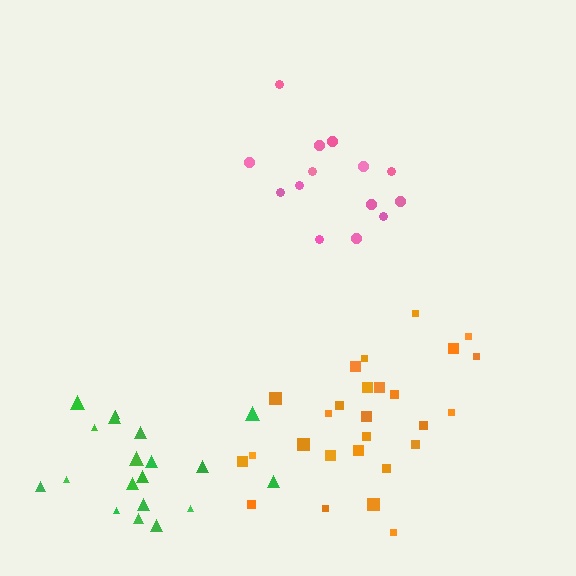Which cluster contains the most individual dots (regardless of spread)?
Orange (27).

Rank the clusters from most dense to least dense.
pink, orange, green.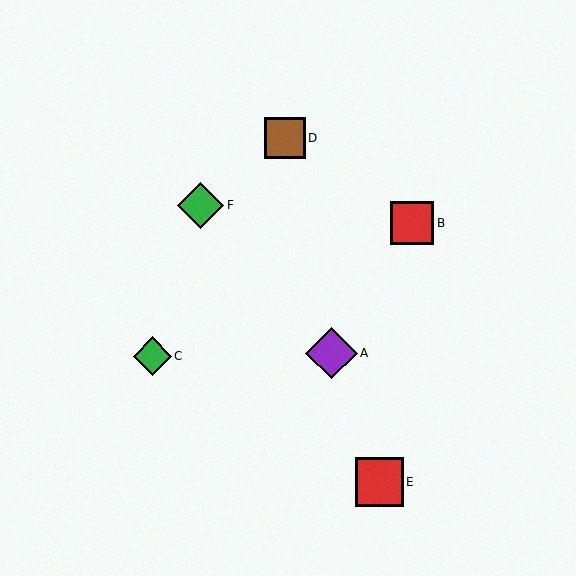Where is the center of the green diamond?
The center of the green diamond is at (200, 205).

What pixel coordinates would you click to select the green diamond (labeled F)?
Click at (200, 205) to select the green diamond F.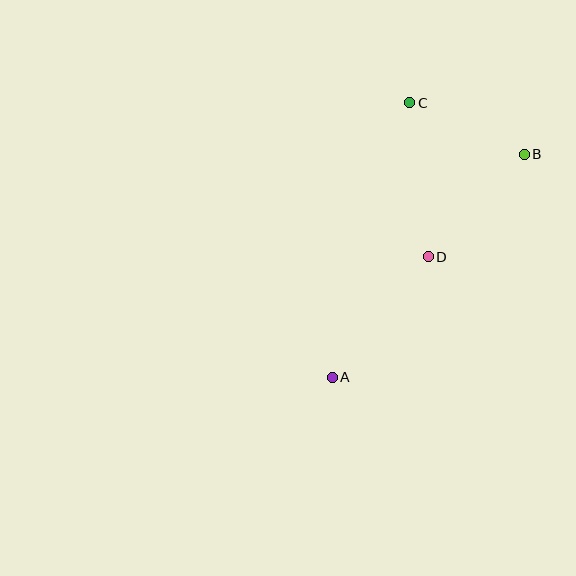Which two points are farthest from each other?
Points A and B are farthest from each other.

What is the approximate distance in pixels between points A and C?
The distance between A and C is approximately 285 pixels.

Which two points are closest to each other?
Points B and C are closest to each other.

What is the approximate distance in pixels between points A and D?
The distance between A and D is approximately 154 pixels.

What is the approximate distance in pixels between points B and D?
The distance between B and D is approximately 140 pixels.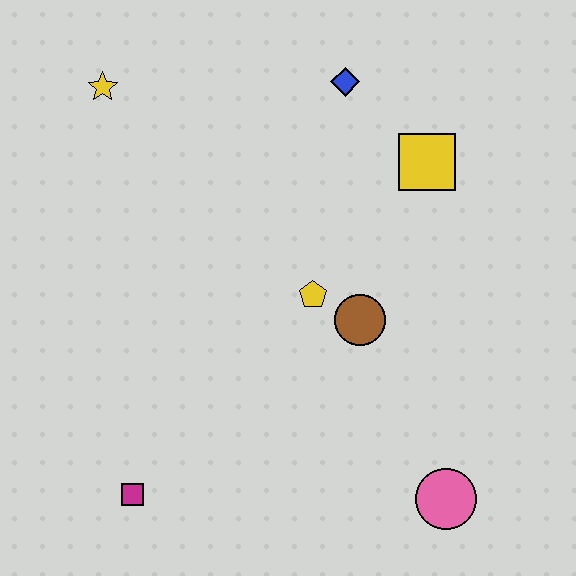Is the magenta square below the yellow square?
Yes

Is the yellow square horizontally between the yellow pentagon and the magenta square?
No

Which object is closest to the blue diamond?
The yellow square is closest to the blue diamond.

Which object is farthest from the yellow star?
The pink circle is farthest from the yellow star.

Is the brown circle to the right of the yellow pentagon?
Yes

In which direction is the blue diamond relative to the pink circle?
The blue diamond is above the pink circle.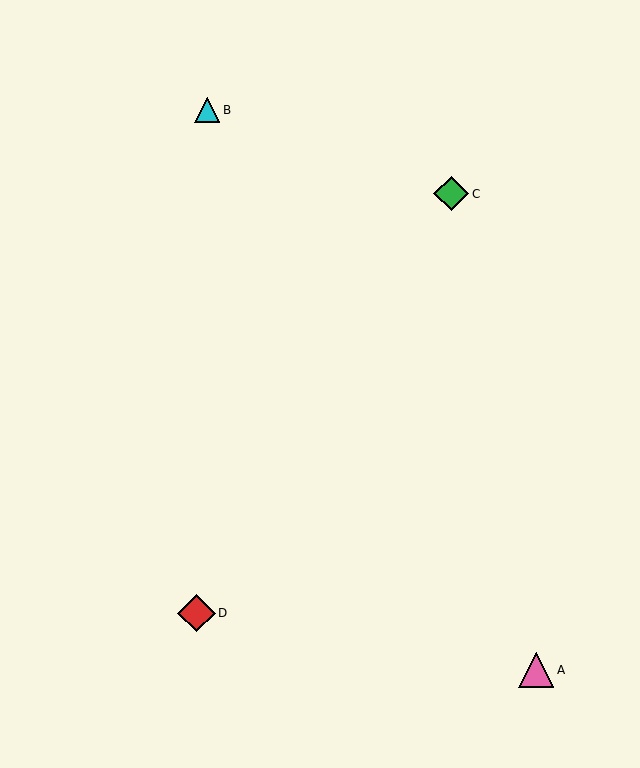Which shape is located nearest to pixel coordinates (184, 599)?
The red diamond (labeled D) at (196, 613) is nearest to that location.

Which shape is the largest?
The red diamond (labeled D) is the largest.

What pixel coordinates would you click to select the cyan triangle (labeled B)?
Click at (207, 110) to select the cyan triangle B.